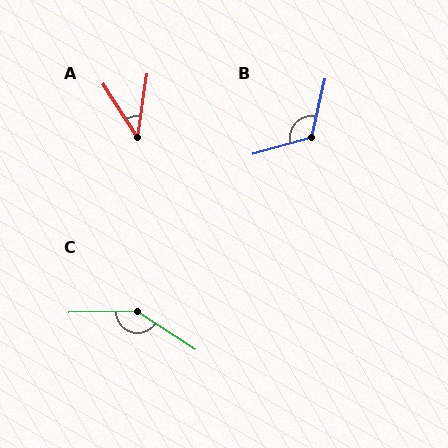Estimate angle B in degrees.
Approximately 119 degrees.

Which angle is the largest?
C, at approximately 146 degrees.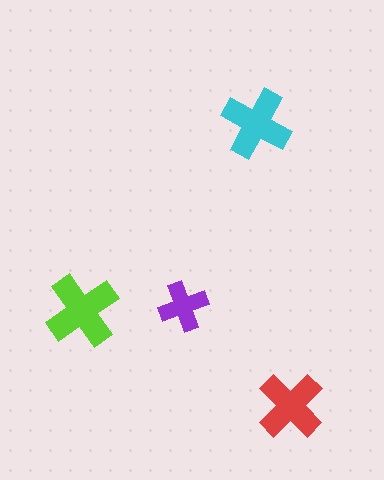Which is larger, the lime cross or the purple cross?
The lime one.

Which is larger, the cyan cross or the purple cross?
The cyan one.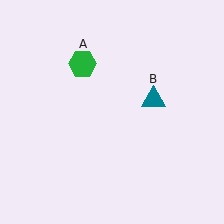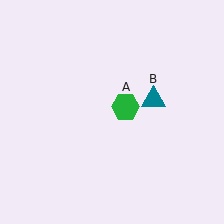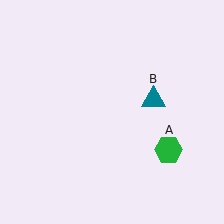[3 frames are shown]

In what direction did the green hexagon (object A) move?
The green hexagon (object A) moved down and to the right.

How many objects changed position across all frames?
1 object changed position: green hexagon (object A).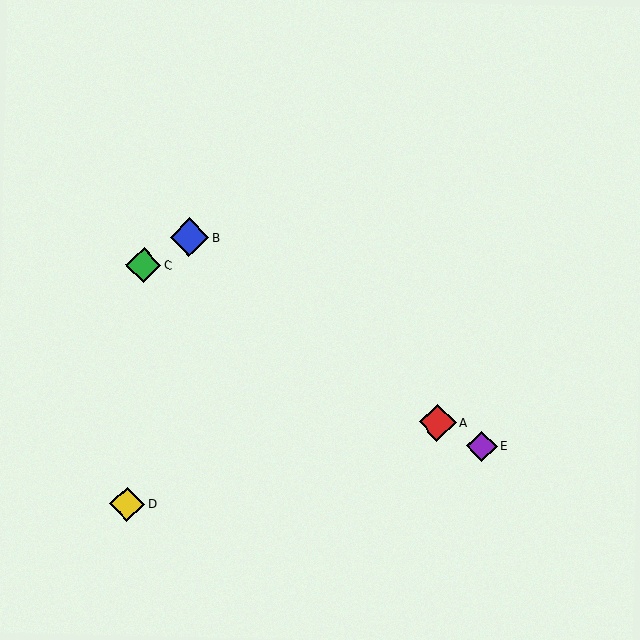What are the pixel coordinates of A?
Object A is at (438, 422).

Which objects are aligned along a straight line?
Objects A, C, E are aligned along a straight line.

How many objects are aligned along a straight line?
3 objects (A, C, E) are aligned along a straight line.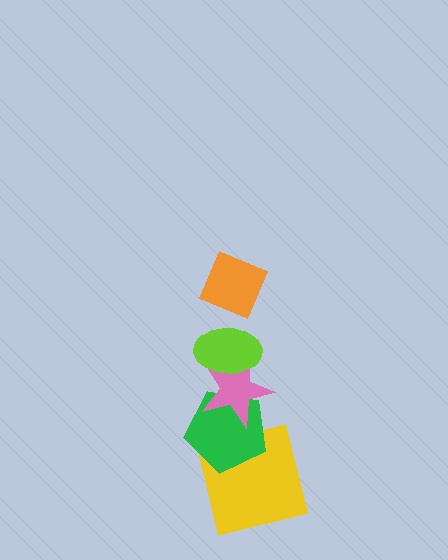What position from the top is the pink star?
The pink star is 3rd from the top.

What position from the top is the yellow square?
The yellow square is 5th from the top.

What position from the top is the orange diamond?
The orange diamond is 1st from the top.